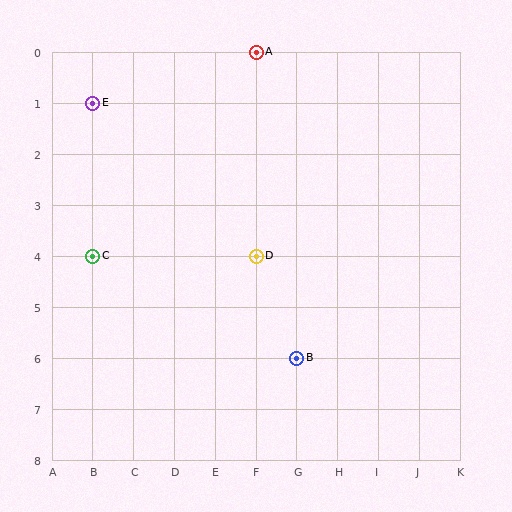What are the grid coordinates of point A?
Point A is at grid coordinates (F, 0).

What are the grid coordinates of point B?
Point B is at grid coordinates (G, 6).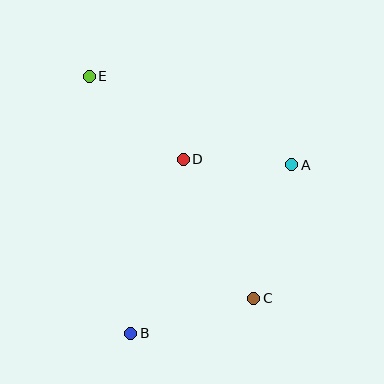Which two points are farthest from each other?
Points C and E are farthest from each other.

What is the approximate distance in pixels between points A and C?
The distance between A and C is approximately 139 pixels.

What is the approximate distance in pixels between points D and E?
The distance between D and E is approximately 126 pixels.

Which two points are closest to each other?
Points A and D are closest to each other.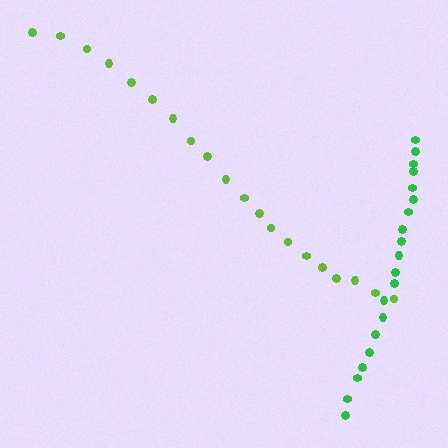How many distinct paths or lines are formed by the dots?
There are 2 distinct paths.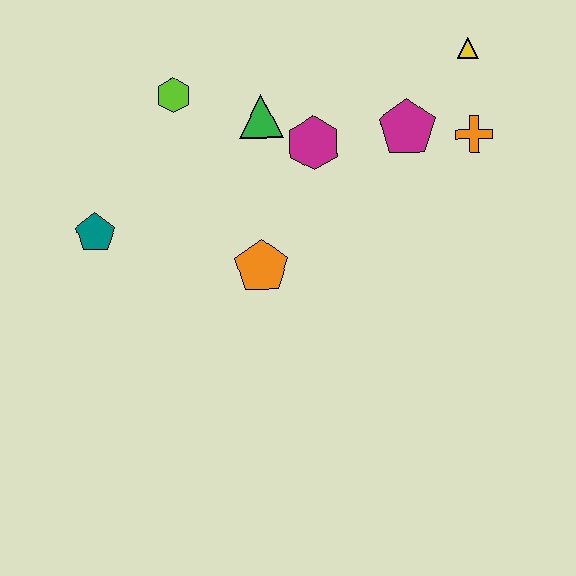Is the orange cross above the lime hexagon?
No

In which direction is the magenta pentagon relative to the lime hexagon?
The magenta pentagon is to the right of the lime hexagon.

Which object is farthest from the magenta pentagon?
The teal pentagon is farthest from the magenta pentagon.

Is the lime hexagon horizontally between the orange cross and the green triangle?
No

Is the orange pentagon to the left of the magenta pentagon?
Yes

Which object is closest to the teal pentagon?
The lime hexagon is closest to the teal pentagon.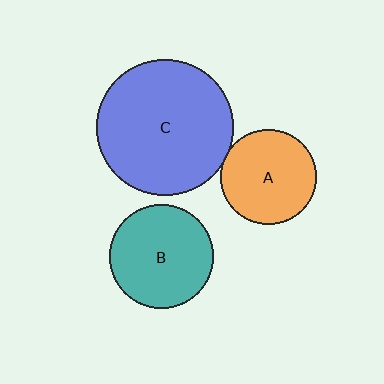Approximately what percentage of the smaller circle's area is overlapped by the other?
Approximately 5%.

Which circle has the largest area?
Circle C (blue).